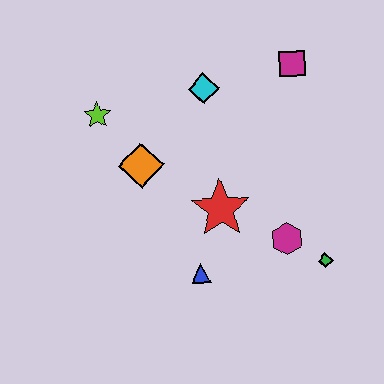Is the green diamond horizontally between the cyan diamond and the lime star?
No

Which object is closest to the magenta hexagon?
The green diamond is closest to the magenta hexagon.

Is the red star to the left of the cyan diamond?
No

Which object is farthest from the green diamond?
The lime star is farthest from the green diamond.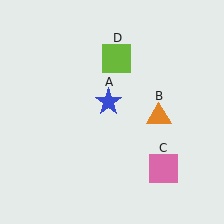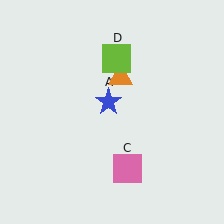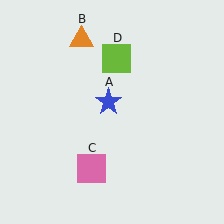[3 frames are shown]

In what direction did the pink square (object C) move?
The pink square (object C) moved left.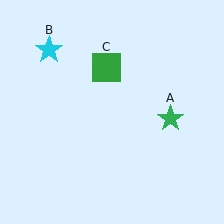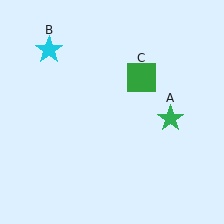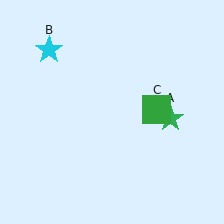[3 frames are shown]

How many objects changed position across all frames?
1 object changed position: green square (object C).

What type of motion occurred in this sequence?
The green square (object C) rotated clockwise around the center of the scene.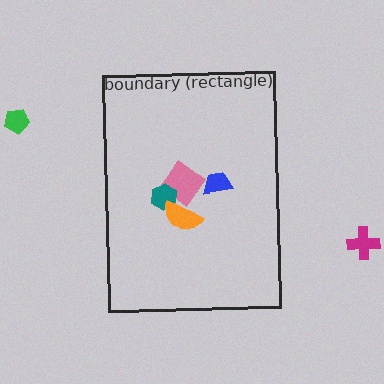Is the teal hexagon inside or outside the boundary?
Inside.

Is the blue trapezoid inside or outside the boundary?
Inside.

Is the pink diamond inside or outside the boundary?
Inside.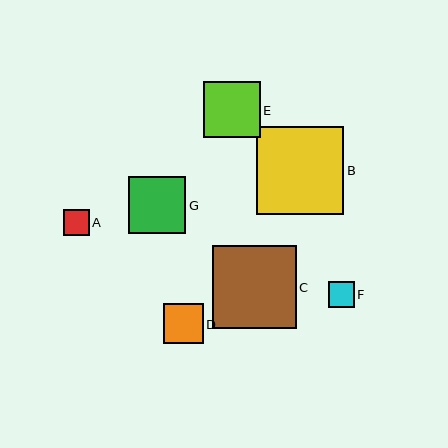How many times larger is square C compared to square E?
Square C is approximately 1.5 times the size of square E.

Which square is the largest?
Square B is the largest with a size of approximately 88 pixels.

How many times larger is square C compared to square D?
Square C is approximately 2.1 times the size of square D.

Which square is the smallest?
Square F is the smallest with a size of approximately 25 pixels.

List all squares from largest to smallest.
From largest to smallest: B, C, G, E, D, A, F.